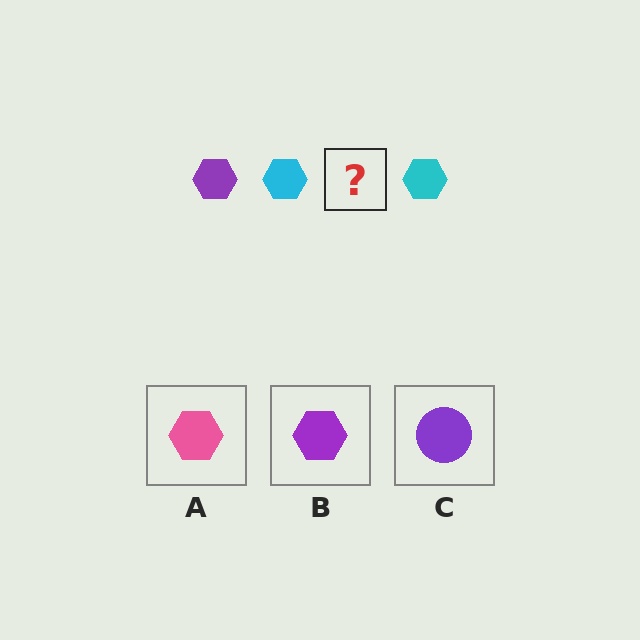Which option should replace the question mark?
Option B.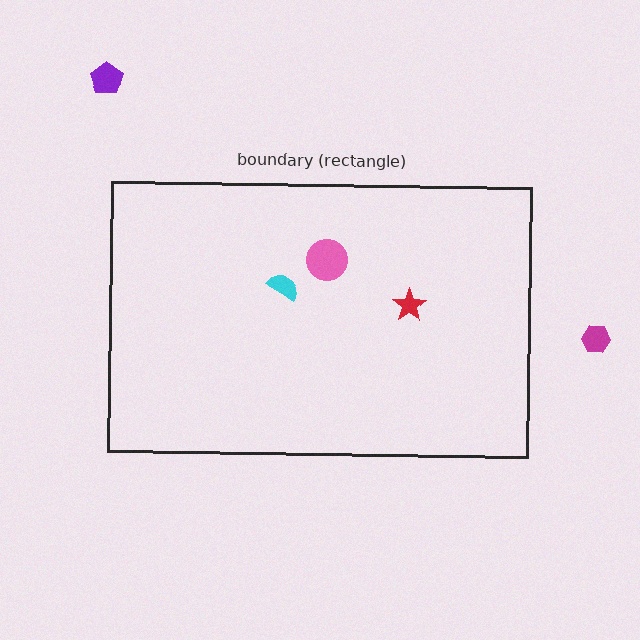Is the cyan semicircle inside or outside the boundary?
Inside.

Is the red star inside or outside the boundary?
Inside.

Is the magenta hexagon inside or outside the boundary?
Outside.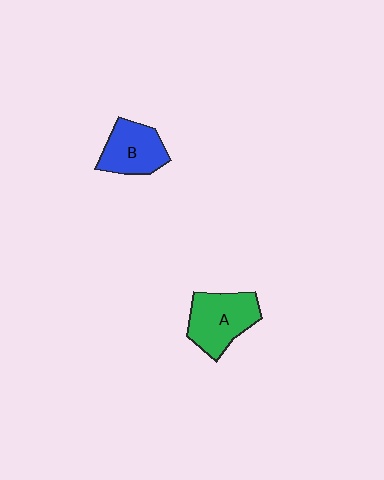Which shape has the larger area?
Shape A (green).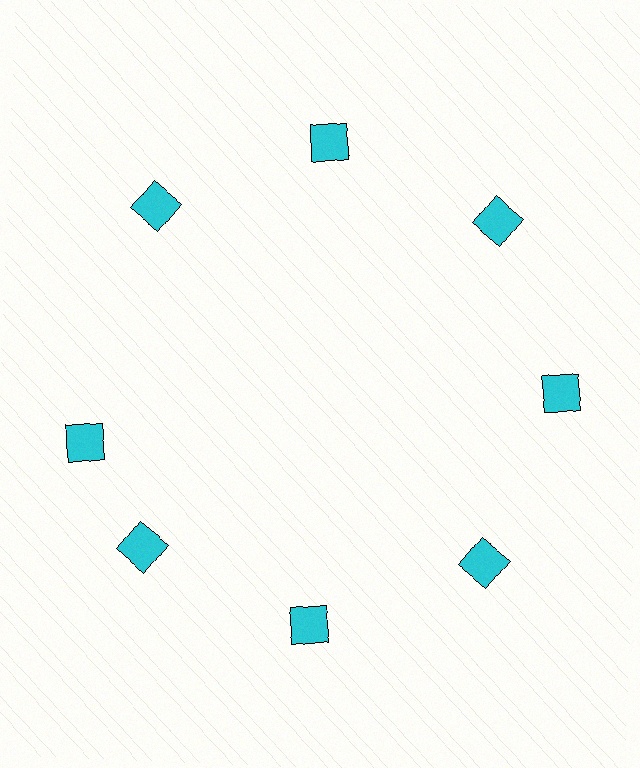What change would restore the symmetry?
The symmetry would be restored by rotating it back into even spacing with its neighbors so that all 8 squares sit at equal angles and equal distance from the center.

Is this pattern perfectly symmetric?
No. The 8 cyan squares are arranged in a ring, but one element near the 9 o'clock position is rotated out of alignment along the ring, breaking the 8-fold rotational symmetry.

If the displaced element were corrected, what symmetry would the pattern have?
It would have 8-fold rotational symmetry — the pattern would map onto itself every 45 degrees.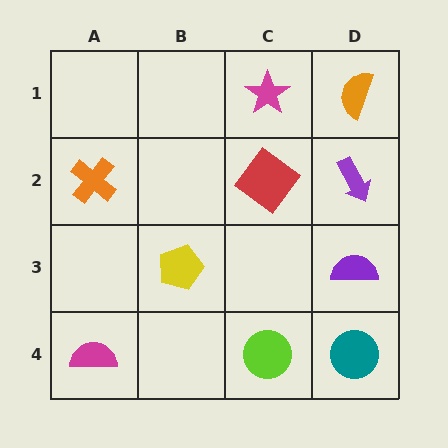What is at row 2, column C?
A red diamond.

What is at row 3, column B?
A yellow pentagon.